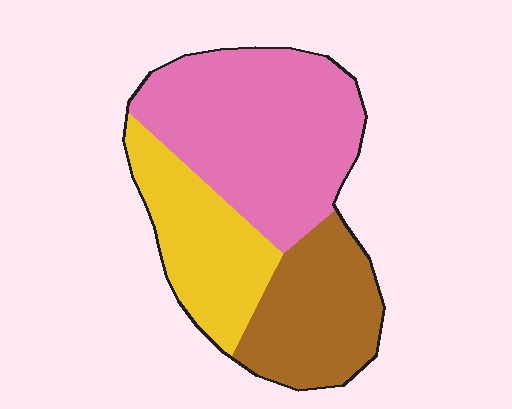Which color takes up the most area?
Pink, at roughly 50%.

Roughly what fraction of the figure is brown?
Brown covers 27% of the figure.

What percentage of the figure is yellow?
Yellow takes up about one quarter (1/4) of the figure.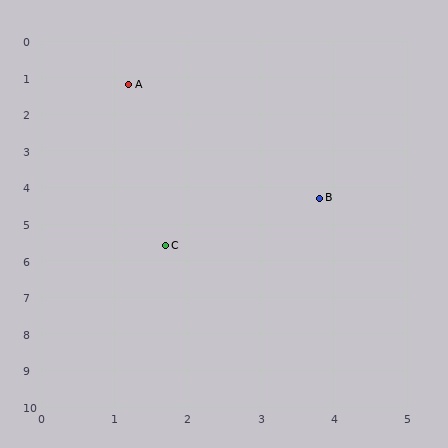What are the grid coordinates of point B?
Point B is at approximately (3.8, 4.3).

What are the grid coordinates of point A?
Point A is at approximately (1.2, 1.2).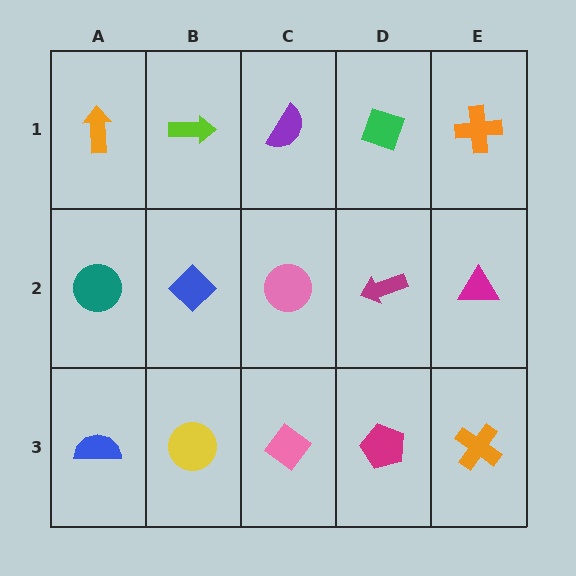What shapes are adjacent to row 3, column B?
A blue diamond (row 2, column B), a blue semicircle (row 3, column A), a pink diamond (row 3, column C).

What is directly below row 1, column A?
A teal circle.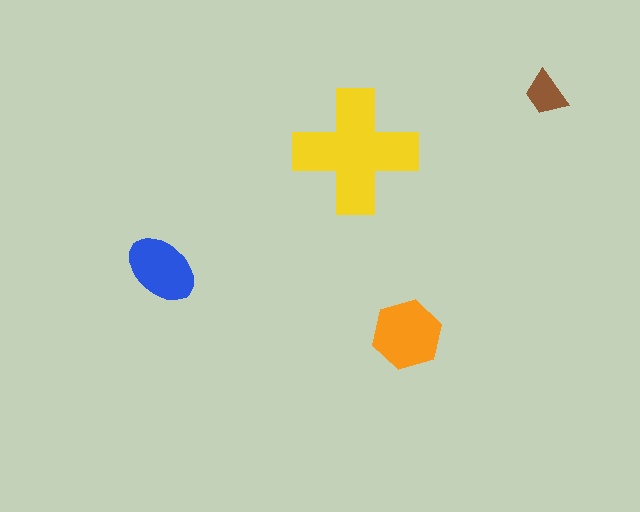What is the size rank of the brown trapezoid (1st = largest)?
4th.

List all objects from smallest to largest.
The brown trapezoid, the blue ellipse, the orange hexagon, the yellow cross.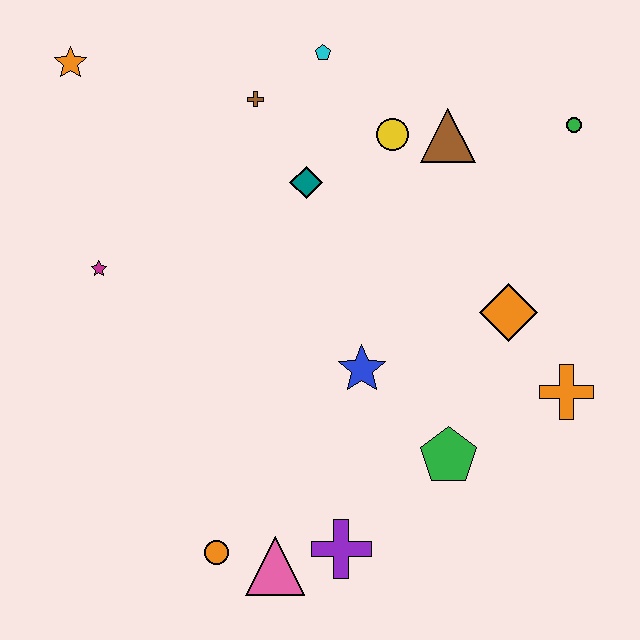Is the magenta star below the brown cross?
Yes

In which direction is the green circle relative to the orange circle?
The green circle is above the orange circle.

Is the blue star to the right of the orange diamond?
No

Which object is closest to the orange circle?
The pink triangle is closest to the orange circle.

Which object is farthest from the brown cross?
The pink triangle is farthest from the brown cross.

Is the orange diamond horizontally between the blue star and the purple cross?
No